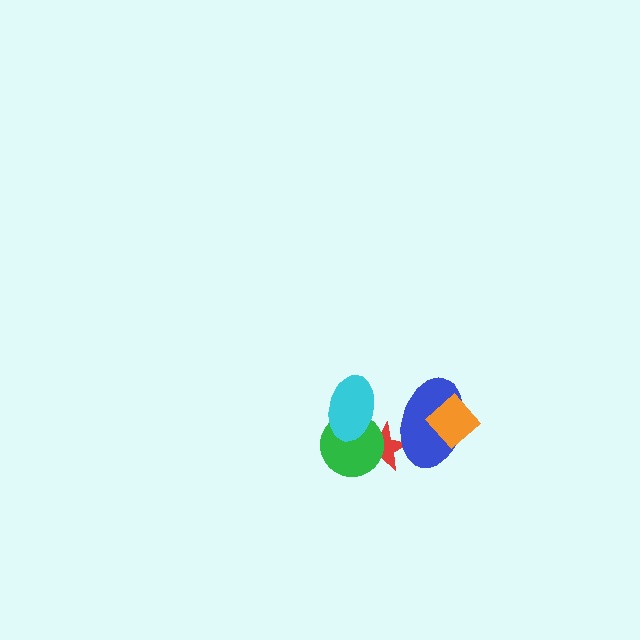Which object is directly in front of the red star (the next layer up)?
The blue ellipse is directly in front of the red star.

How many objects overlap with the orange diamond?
1 object overlaps with the orange diamond.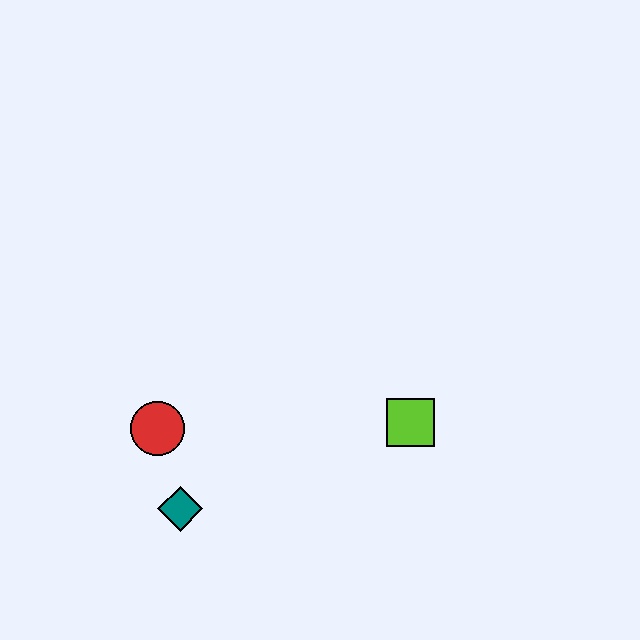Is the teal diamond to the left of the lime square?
Yes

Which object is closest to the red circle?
The teal diamond is closest to the red circle.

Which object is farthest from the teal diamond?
The lime square is farthest from the teal diamond.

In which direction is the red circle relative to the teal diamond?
The red circle is above the teal diamond.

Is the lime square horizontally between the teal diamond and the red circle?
No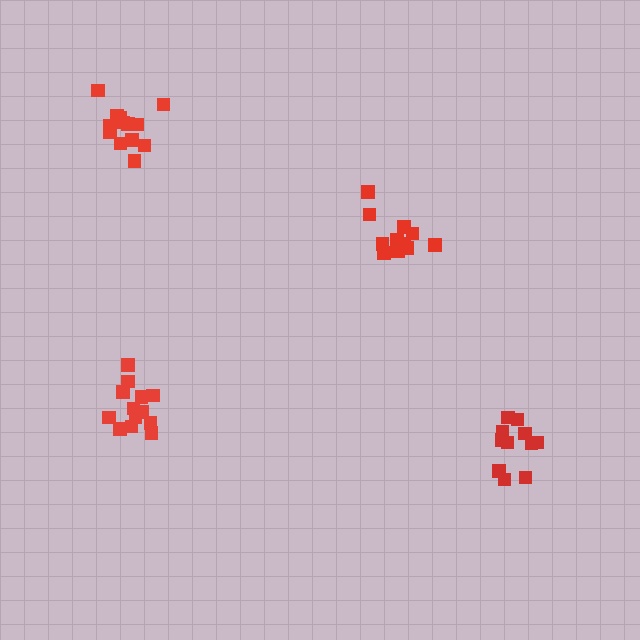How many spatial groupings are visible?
There are 4 spatial groupings.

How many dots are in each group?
Group 1: 11 dots, Group 2: 13 dots, Group 3: 11 dots, Group 4: 13 dots (48 total).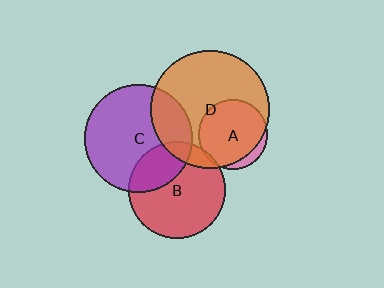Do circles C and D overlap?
Yes.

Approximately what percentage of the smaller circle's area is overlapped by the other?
Approximately 25%.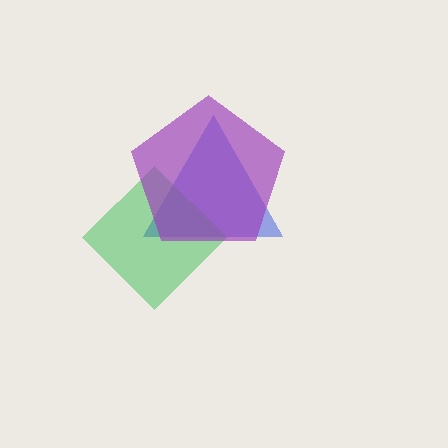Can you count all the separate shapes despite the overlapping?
Yes, there are 3 separate shapes.